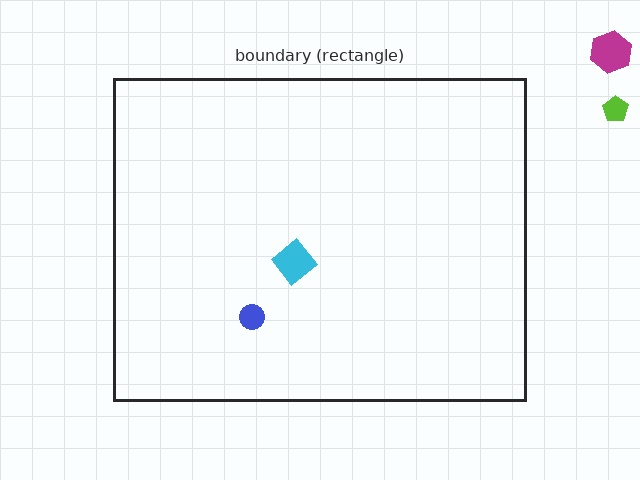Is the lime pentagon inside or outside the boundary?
Outside.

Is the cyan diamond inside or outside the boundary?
Inside.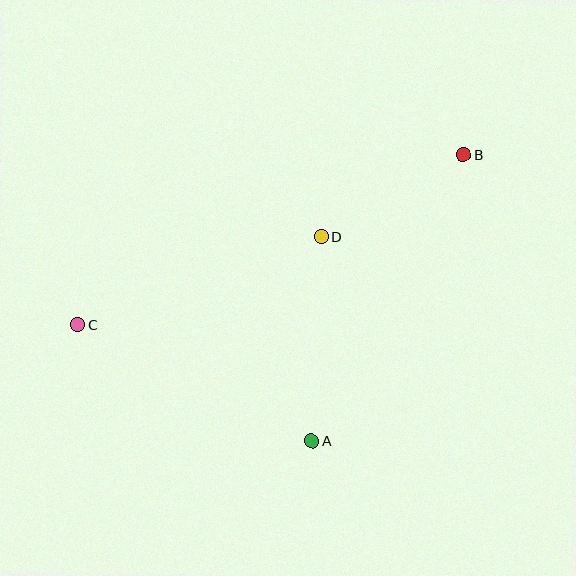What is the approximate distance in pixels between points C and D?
The distance between C and D is approximately 259 pixels.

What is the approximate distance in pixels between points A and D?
The distance between A and D is approximately 205 pixels.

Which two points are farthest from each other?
Points B and C are farthest from each other.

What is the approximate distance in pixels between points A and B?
The distance between A and B is approximately 324 pixels.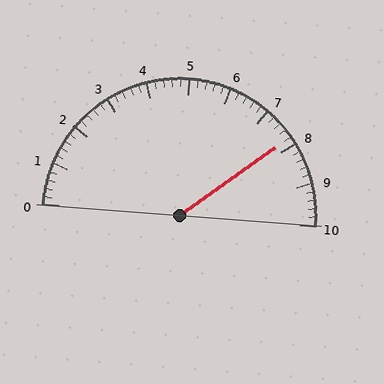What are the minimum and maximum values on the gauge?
The gauge ranges from 0 to 10.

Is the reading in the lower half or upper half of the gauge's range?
The reading is in the upper half of the range (0 to 10).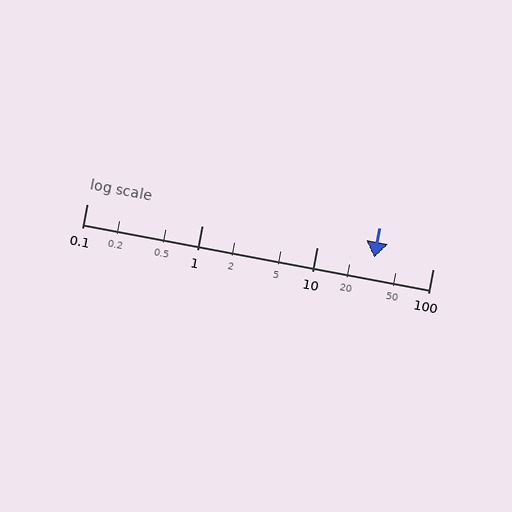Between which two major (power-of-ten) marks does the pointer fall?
The pointer is between 10 and 100.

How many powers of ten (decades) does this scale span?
The scale spans 3 decades, from 0.1 to 100.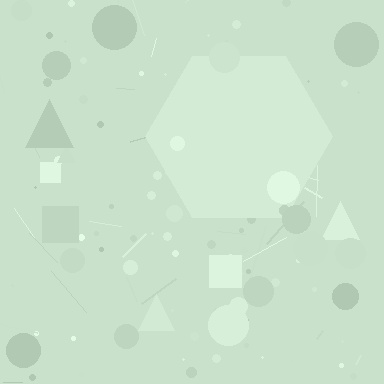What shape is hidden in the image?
A hexagon is hidden in the image.